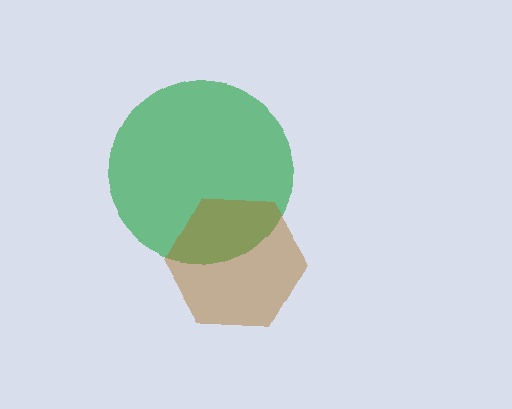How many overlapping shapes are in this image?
There are 2 overlapping shapes in the image.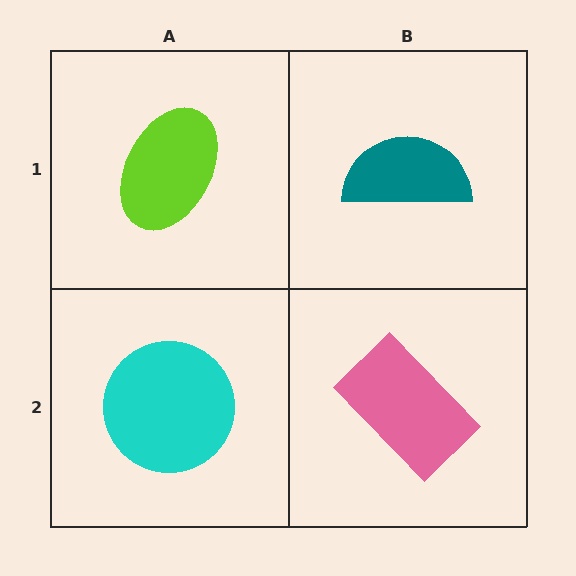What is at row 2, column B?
A pink rectangle.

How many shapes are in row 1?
2 shapes.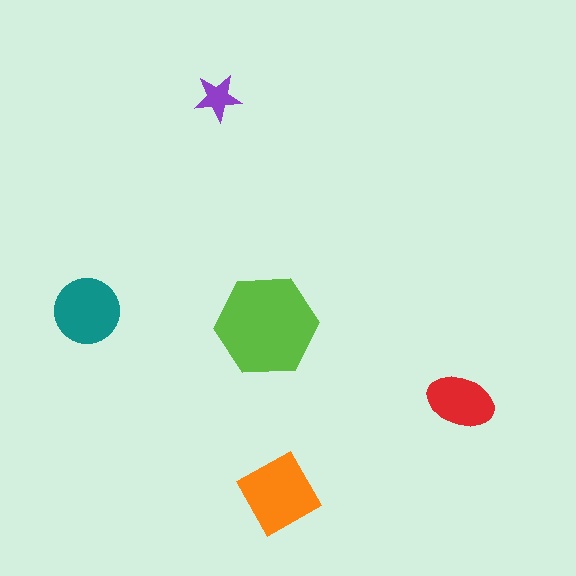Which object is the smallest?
The purple star.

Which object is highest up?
The purple star is topmost.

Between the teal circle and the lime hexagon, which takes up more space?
The lime hexagon.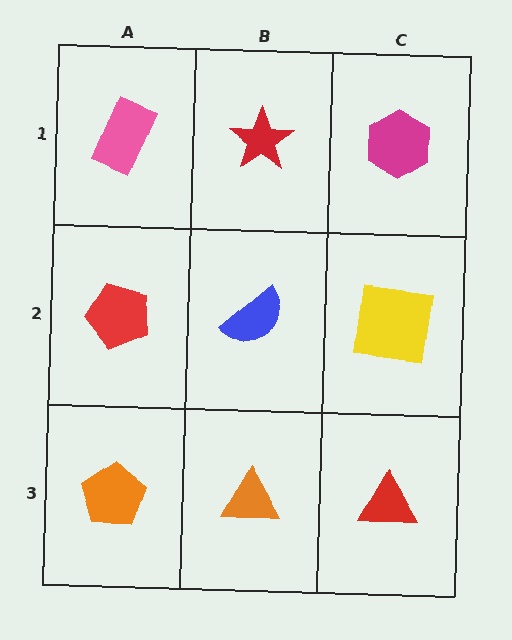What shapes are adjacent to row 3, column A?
A red pentagon (row 2, column A), an orange triangle (row 3, column B).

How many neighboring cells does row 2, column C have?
3.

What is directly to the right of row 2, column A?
A blue semicircle.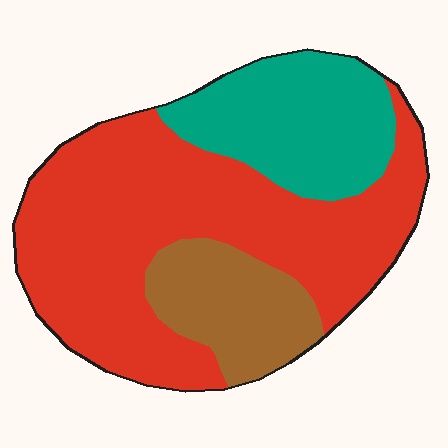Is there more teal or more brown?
Teal.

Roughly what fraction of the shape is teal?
Teal takes up about one quarter (1/4) of the shape.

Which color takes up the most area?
Red, at roughly 60%.